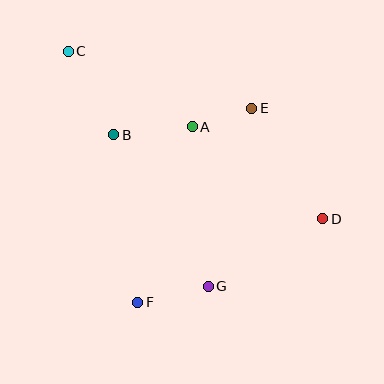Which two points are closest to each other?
Points A and E are closest to each other.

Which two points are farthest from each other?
Points C and D are farthest from each other.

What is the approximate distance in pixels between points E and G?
The distance between E and G is approximately 183 pixels.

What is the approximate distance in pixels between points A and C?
The distance between A and C is approximately 145 pixels.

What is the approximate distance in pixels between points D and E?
The distance between D and E is approximately 131 pixels.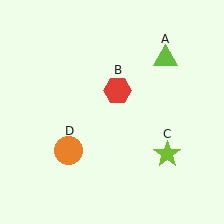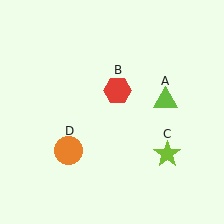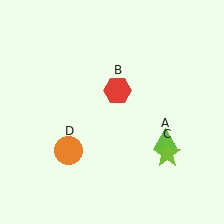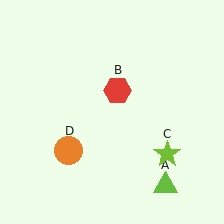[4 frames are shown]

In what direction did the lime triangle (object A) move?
The lime triangle (object A) moved down.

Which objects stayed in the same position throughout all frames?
Red hexagon (object B) and lime star (object C) and orange circle (object D) remained stationary.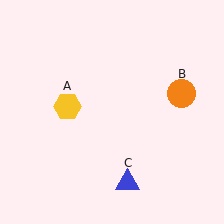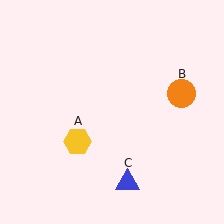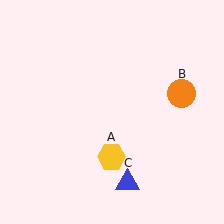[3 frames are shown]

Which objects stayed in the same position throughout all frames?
Orange circle (object B) and blue triangle (object C) remained stationary.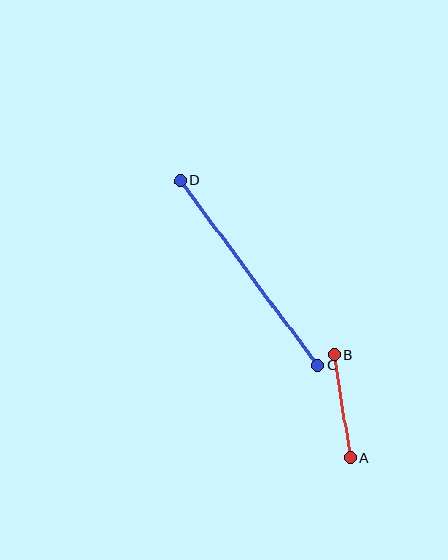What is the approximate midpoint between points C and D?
The midpoint is at approximately (249, 273) pixels.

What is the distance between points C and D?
The distance is approximately 230 pixels.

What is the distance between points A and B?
The distance is approximately 104 pixels.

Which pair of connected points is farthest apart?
Points C and D are farthest apart.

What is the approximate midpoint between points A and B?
The midpoint is at approximately (342, 406) pixels.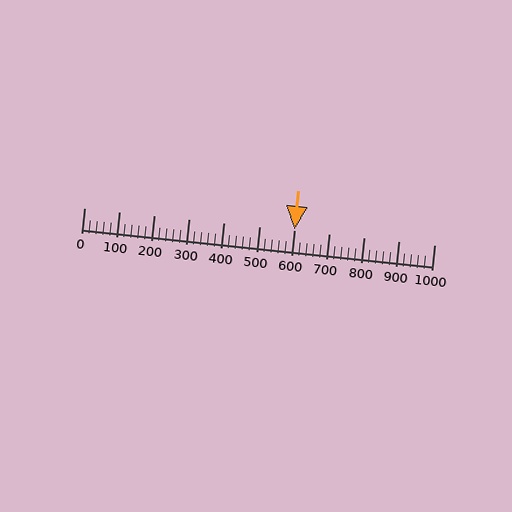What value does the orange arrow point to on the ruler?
The orange arrow points to approximately 600.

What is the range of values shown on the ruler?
The ruler shows values from 0 to 1000.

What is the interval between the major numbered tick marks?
The major tick marks are spaced 100 units apart.